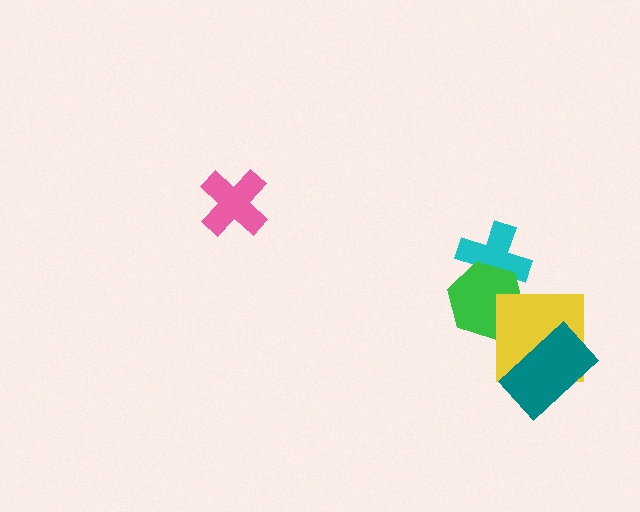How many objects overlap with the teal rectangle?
1 object overlaps with the teal rectangle.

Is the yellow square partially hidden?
Yes, it is partially covered by another shape.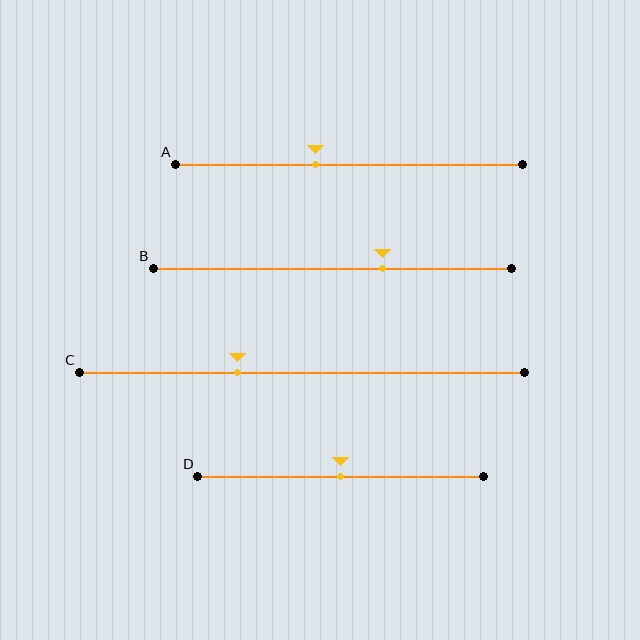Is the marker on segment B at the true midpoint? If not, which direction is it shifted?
No, the marker on segment B is shifted to the right by about 14% of the segment length.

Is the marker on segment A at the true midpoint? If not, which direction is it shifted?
No, the marker on segment A is shifted to the left by about 10% of the segment length.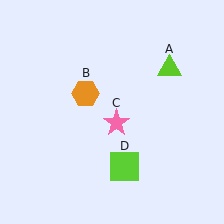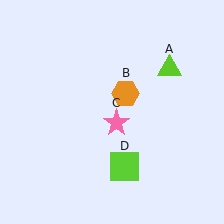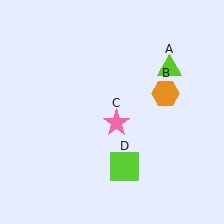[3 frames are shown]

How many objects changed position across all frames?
1 object changed position: orange hexagon (object B).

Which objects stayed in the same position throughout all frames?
Lime triangle (object A) and pink star (object C) and lime square (object D) remained stationary.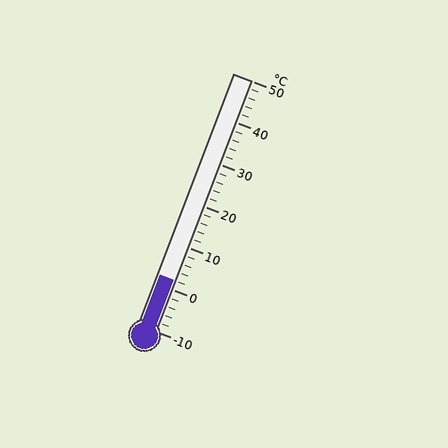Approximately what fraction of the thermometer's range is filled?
The thermometer is filled to approximately 20% of its range.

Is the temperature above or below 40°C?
The temperature is below 40°C.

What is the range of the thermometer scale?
The thermometer scale ranges from -10°C to 50°C.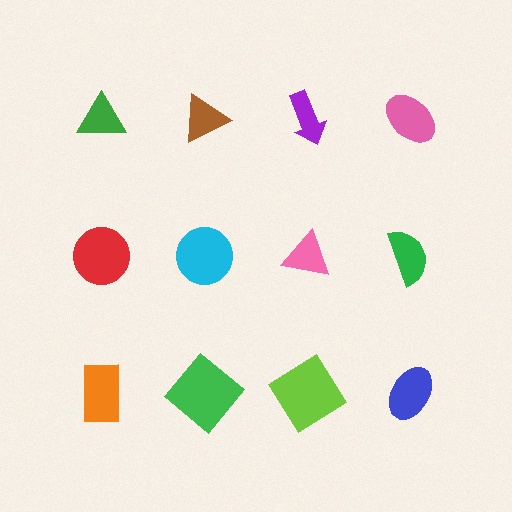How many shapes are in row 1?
4 shapes.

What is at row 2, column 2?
A cyan circle.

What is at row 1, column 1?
A green triangle.